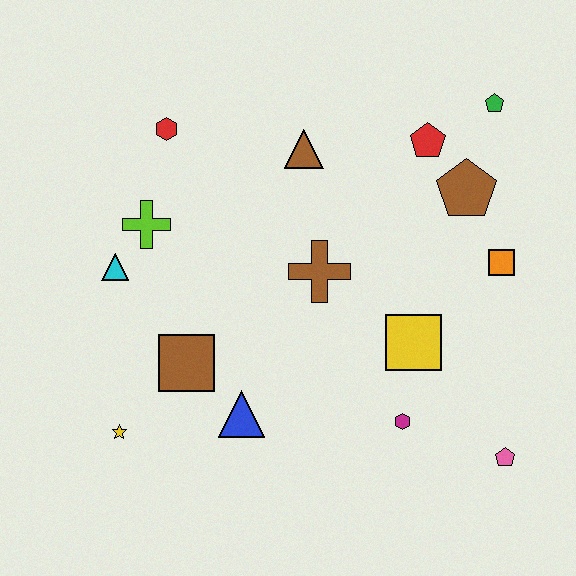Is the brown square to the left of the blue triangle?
Yes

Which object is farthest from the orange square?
The yellow star is farthest from the orange square.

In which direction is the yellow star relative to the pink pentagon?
The yellow star is to the left of the pink pentagon.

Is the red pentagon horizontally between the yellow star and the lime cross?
No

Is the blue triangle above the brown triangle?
No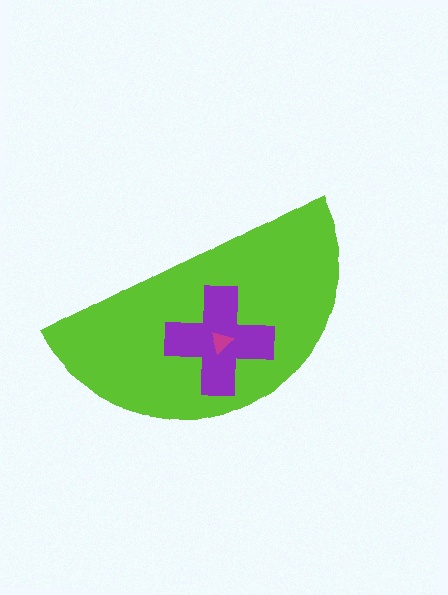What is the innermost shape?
The magenta triangle.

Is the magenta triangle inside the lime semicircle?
Yes.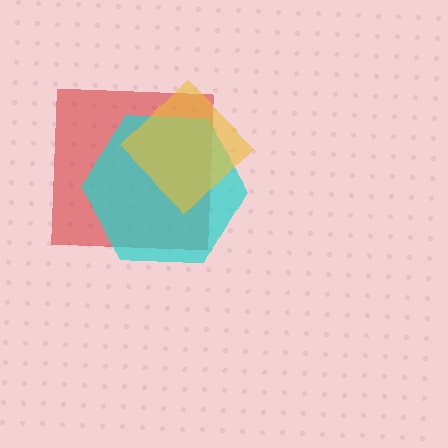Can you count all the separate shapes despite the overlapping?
Yes, there are 3 separate shapes.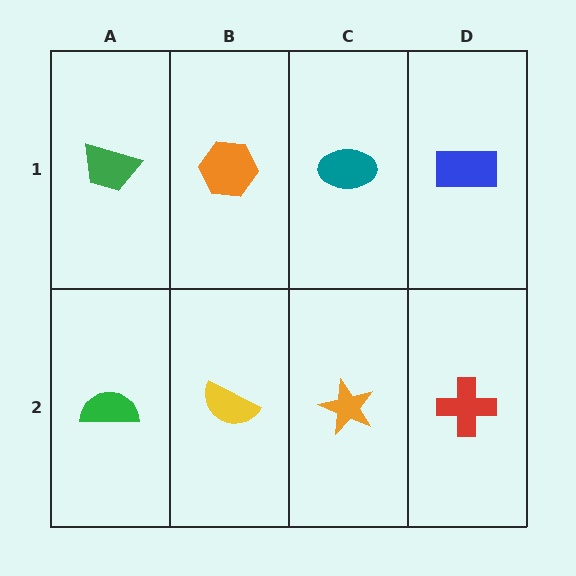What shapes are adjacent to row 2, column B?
An orange hexagon (row 1, column B), a green semicircle (row 2, column A), an orange star (row 2, column C).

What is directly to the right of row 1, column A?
An orange hexagon.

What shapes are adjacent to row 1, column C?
An orange star (row 2, column C), an orange hexagon (row 1, column B), a blue rectangle (row 1, column D).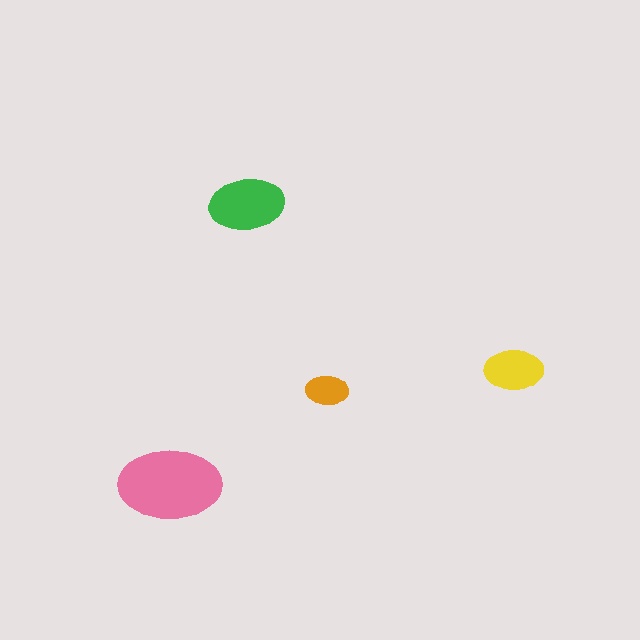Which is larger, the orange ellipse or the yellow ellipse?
The yellow one.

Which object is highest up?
The green ellipse is topmost.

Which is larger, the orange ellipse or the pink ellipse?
The pink one.